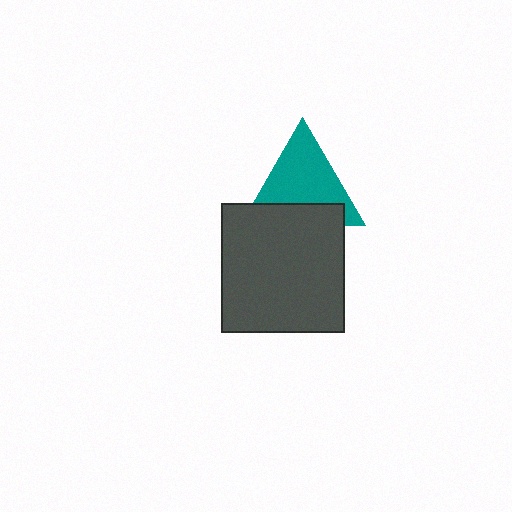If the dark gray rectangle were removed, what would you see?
You would see the complete teal triangle.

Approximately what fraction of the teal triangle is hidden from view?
Roughly 32% of the teal triangle is hidden behind the dark gray rectangle.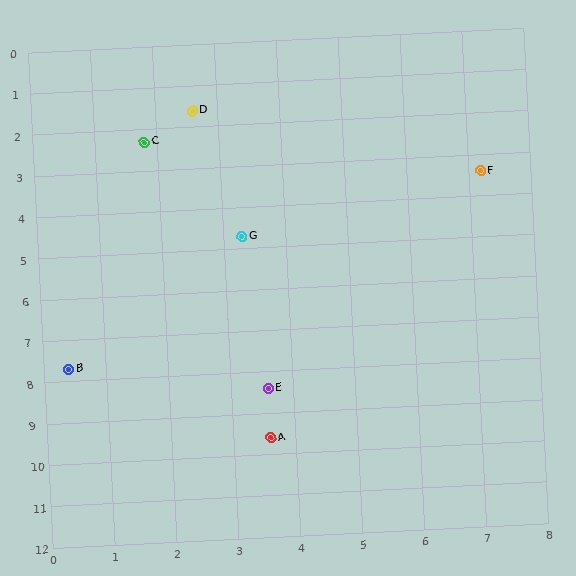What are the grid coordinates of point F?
Point F is at approximately (7.2, 3.4).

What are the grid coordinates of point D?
Point D is at approximately (2.6, 1.6).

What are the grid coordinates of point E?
Point E is at approximately (3.6, 8.4).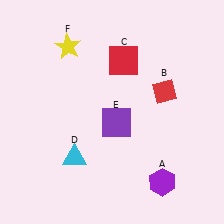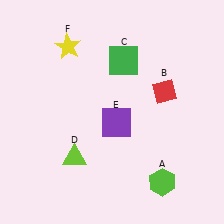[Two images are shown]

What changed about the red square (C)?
In Image 1, C is red. In Image 2, it changed to green.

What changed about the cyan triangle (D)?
In Image 1, D is cyan. In Image 2, it changed to lime.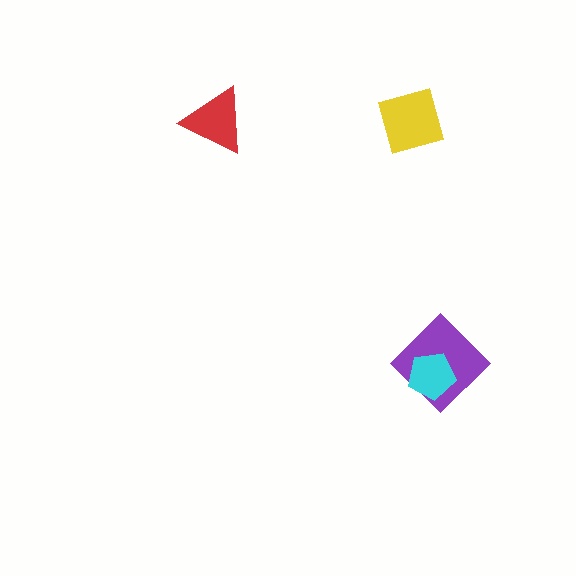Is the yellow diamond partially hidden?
No, no other shape covers it.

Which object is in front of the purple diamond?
The cyan pentagon is in front of the purple diamond.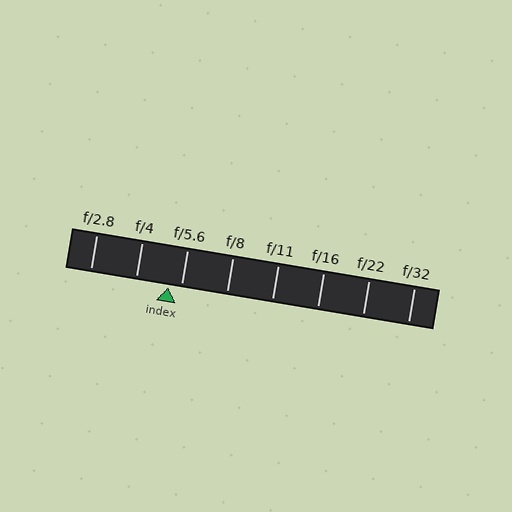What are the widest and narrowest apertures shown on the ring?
The widest aperture shown is f/2.8 and the narrowest is f/32.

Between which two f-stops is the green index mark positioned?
The index mark is between f/4 and f/5.6.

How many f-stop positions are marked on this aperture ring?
There are 8 f-stop positions marked.